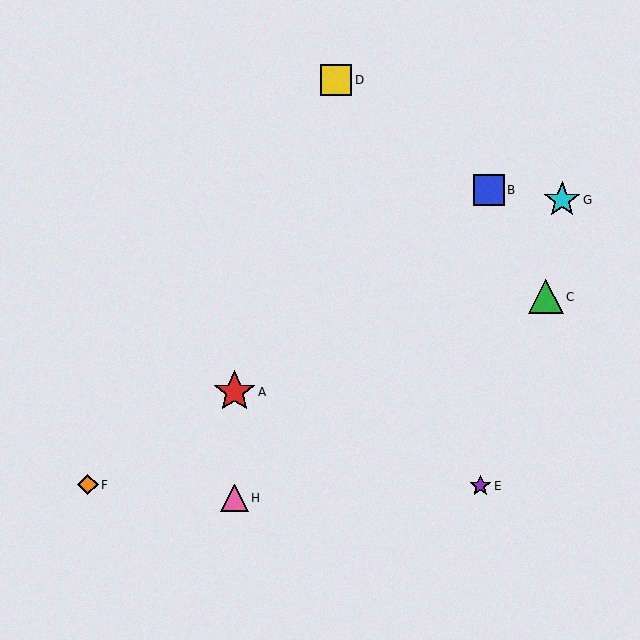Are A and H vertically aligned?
Yes, both are at x≈235.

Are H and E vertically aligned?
No, H is at x≈235 and E is at x≈480.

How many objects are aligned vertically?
2 objects (A, H) are aligned vertically.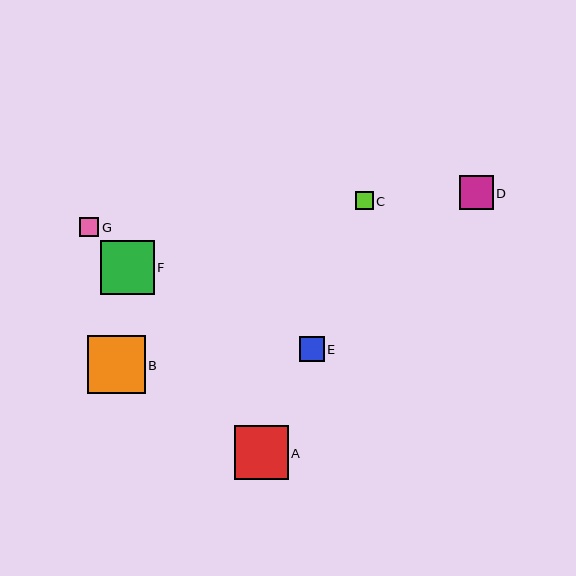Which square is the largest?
Square B is the largest with a size of approximately 58 pixels.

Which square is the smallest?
Square C is the smallest with a size of approximately 18 pixels.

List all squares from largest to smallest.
From largest to smallest: B, A, F, D, E, G, C.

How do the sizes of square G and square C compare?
Square G and square C are approximately the same size.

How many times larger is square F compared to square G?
Square F is approximately 2.8 times the size of square G.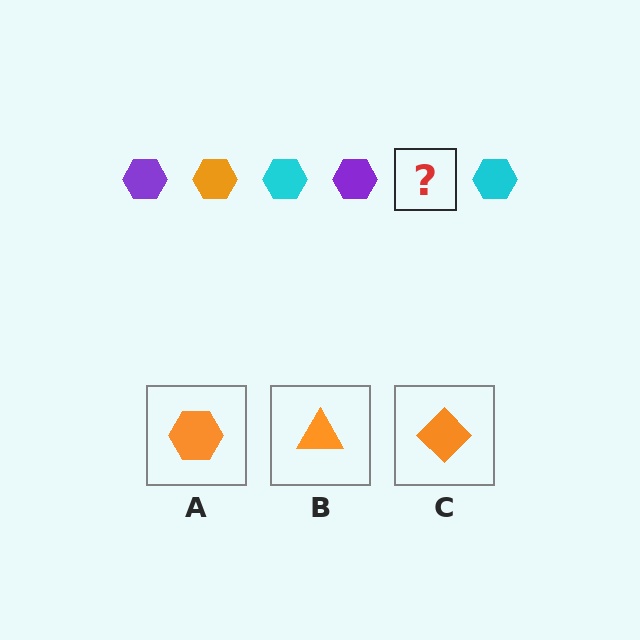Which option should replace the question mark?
Option A.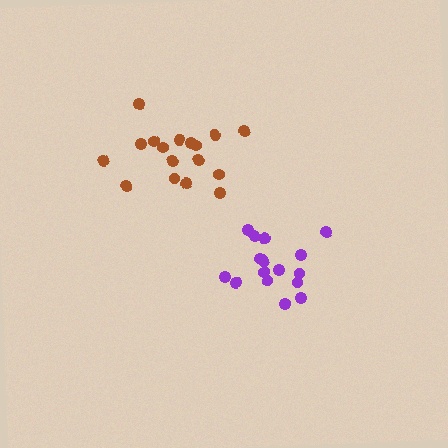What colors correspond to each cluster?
The clusters are colored: purple, brown.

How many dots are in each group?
Group 1: 16 dots, Group 2: 17 dots (33 total).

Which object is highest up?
The brown cluster is topmost.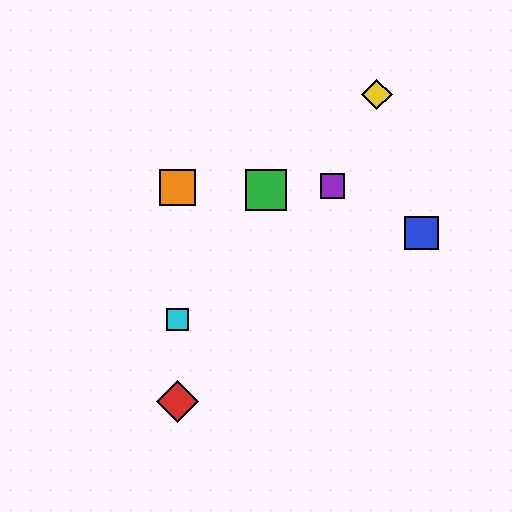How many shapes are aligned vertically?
3 shapes (the red diamond, the orange square, the cyan square) are aligned vertically.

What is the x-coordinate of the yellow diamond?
The yellow diamond is at x≈377.